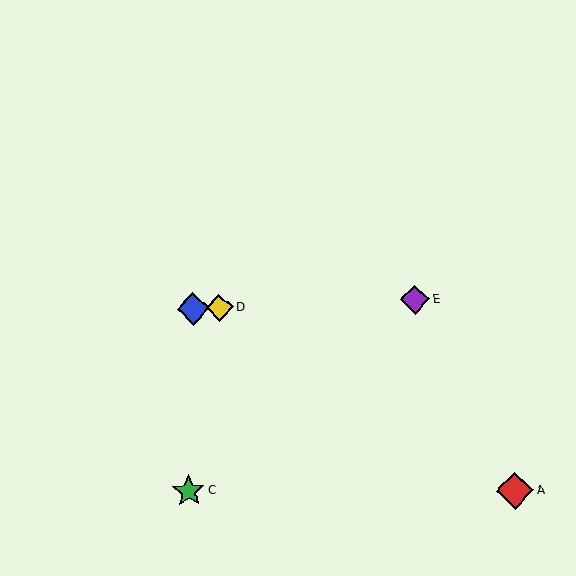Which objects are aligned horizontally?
Objects B, D, E are aligned horizontally.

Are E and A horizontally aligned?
No, E is at y≈300 and A is at y≈490.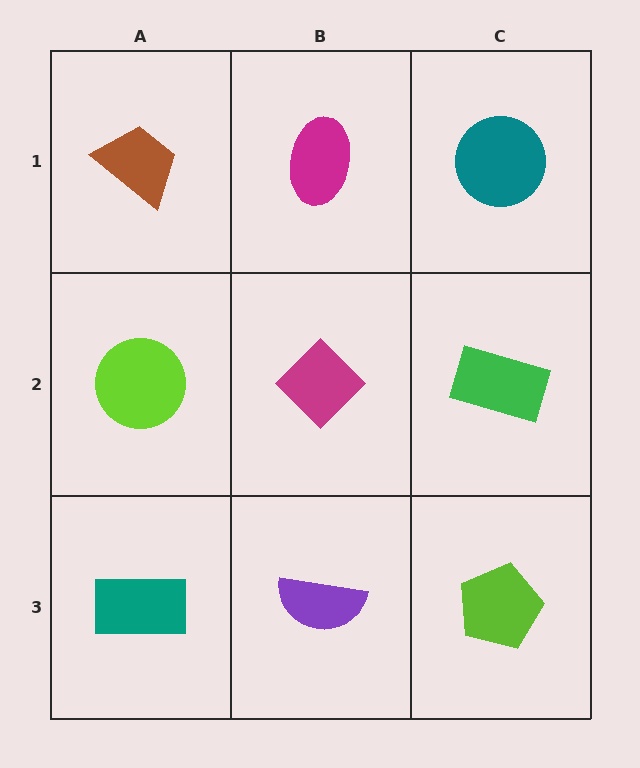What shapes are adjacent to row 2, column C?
A teal circle (row 1, column C), a lime pentagon (row 3, column C), a magenta diamond (row 2, column B).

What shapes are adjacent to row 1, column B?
A magenta diamond (row 2, column B), a brown trapezoid (row 1, column A), a teal circle (row 1, column C).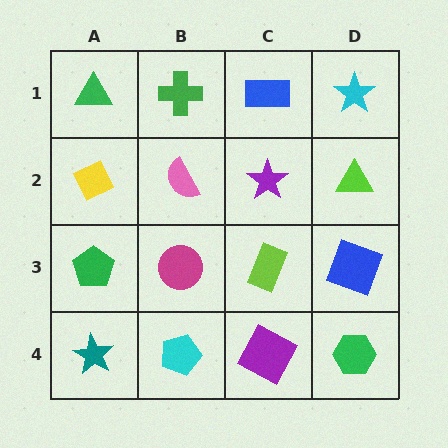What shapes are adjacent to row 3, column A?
A yellow diamond (row 2, column A), a teal star (row 4, column A), a magenta circle (row 3, column B).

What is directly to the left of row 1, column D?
A blue rectangle.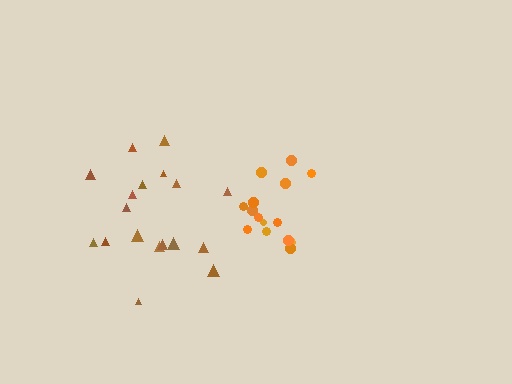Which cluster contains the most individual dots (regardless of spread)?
Brown (18).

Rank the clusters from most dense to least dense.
orange, brown.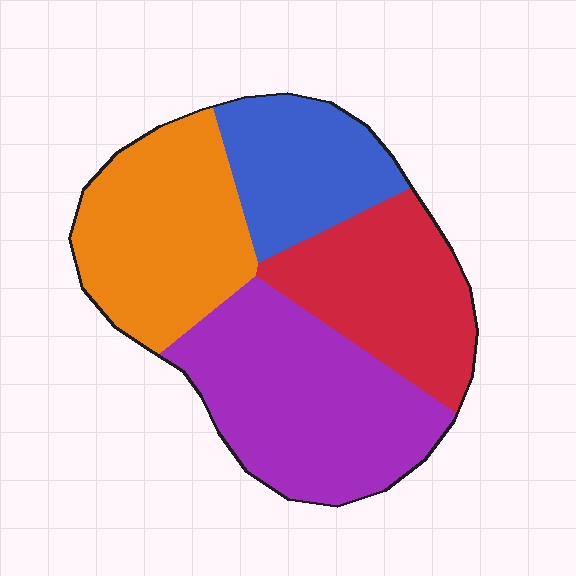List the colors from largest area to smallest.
From largest to smallest: purple, orange, red, blue.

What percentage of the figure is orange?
Orange covers around 25% of the figure.